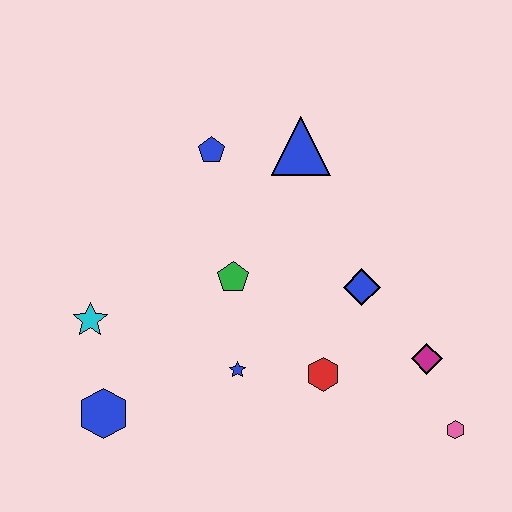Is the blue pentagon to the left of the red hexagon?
Yes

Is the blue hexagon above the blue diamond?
No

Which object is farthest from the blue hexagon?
The pink hexagon is farthest from the blue hexagon.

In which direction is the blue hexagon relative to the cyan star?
The blue hexagon is below the cyan star.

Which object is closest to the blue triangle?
The blue pentagon is closest to the blue triangle.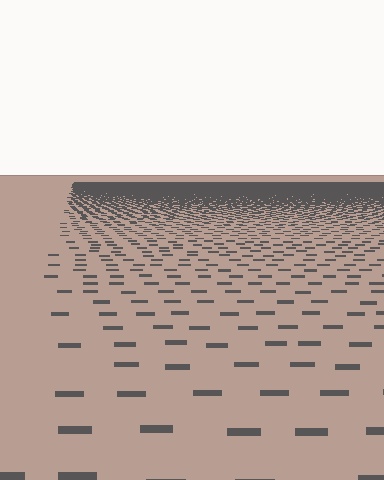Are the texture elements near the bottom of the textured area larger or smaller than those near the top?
Larger. Near the bottom, elements are closer to the viewer and appear at a bigger on-screen size.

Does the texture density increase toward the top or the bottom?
Density increases toward the top.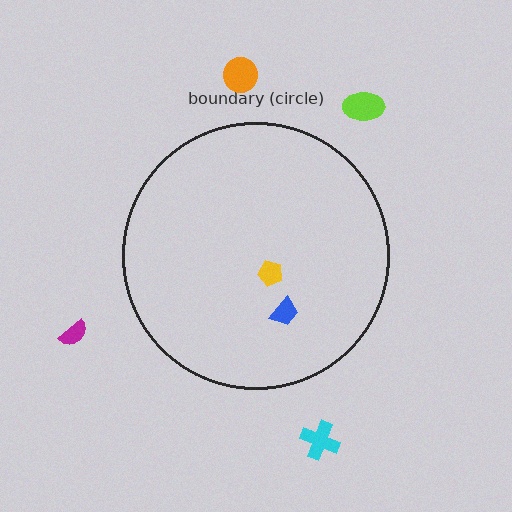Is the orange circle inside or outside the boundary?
Outside.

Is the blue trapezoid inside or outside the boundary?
Inside.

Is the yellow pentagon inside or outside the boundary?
Inside.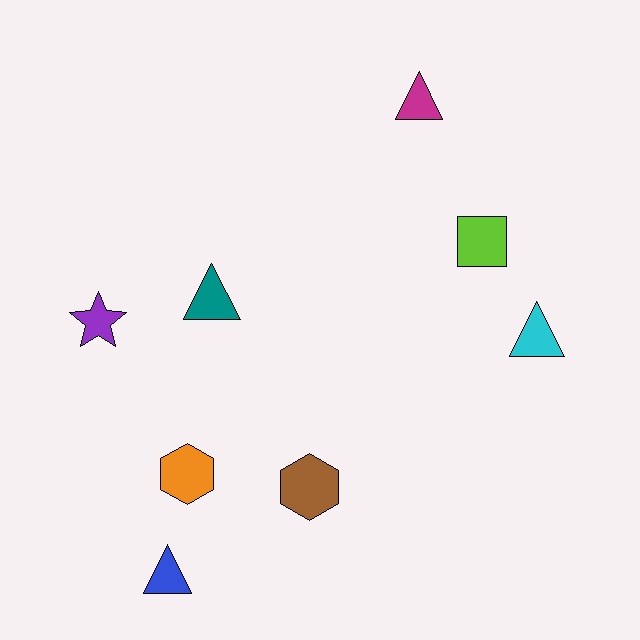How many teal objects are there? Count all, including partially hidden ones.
There is 1 teal object.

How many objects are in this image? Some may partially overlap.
There are 8 objects.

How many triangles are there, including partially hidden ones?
There are 4 triangles.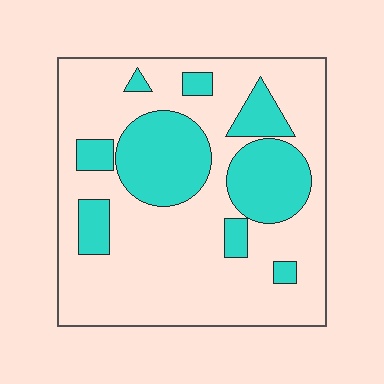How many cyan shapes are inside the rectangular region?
9.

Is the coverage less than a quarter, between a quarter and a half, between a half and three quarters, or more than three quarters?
Between a quarter and a half.